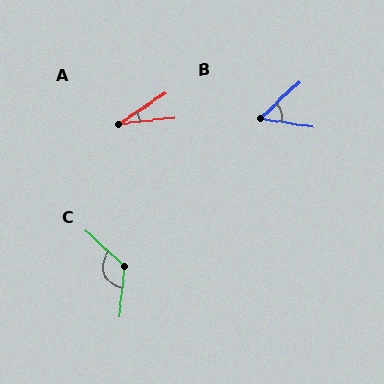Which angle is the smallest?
A, at approximately 27 degrees.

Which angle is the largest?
C, at approximately 126 degrees.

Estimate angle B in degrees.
Approximately 52 degrees.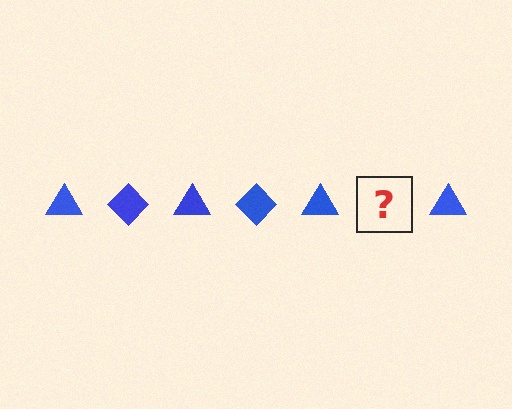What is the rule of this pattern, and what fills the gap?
The rule is that the pattern cycles through triangle, diamond shapes in blue. The gap should be filled with a blue diamond.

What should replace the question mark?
The question mark should be replaced with a blue diamond.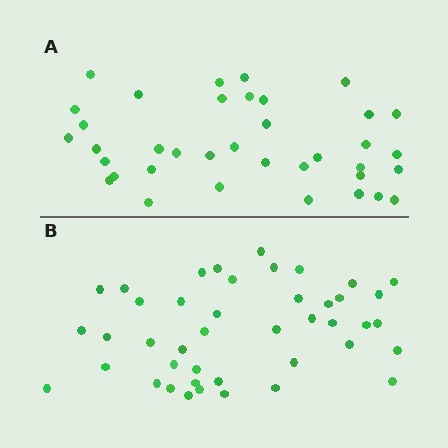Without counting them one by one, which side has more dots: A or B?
Region B (the bottom region) has more dots.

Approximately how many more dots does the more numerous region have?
Region B has about 6 more dots than region A.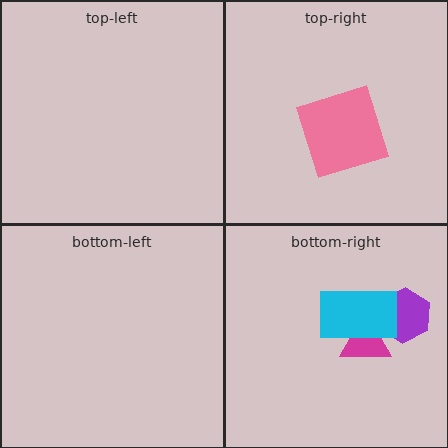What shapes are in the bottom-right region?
The magenta triangle, the purple hexagon, the cyan rectangle.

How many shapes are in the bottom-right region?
3.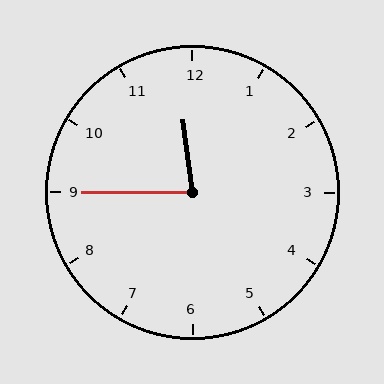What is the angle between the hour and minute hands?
Approximately 82 degrees.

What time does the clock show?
11:45.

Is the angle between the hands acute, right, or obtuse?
It is acute.